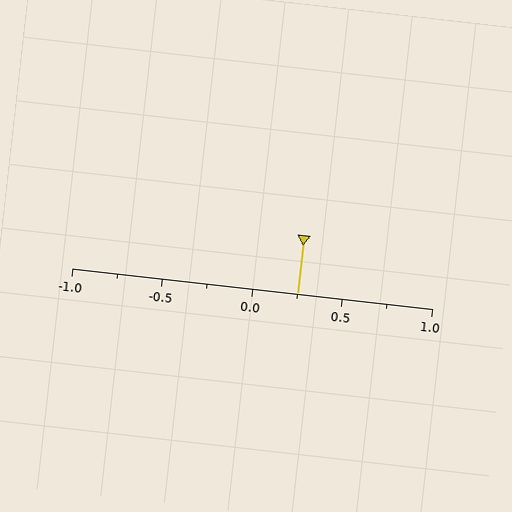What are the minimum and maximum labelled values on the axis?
The axis runs from -1.0 to 1.0.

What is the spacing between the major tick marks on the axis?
The major ticks are spaced 0.5 apart.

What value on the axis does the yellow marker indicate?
The marker indicates approximately 0.25.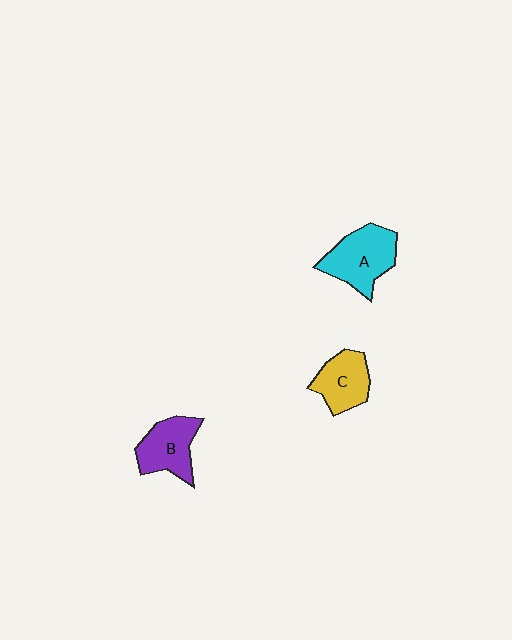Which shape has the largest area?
Shape A (cyan).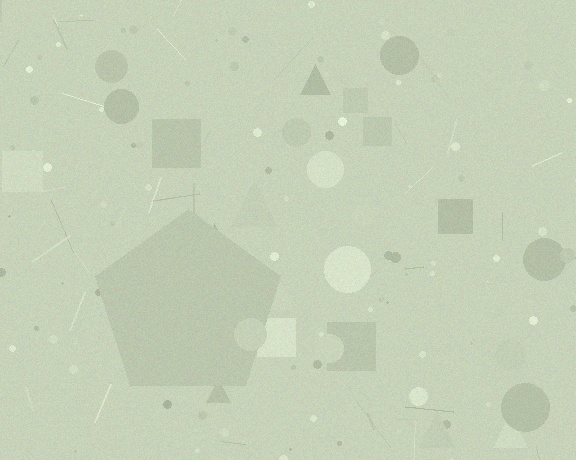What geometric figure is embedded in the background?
A pentagon is embedded in the background.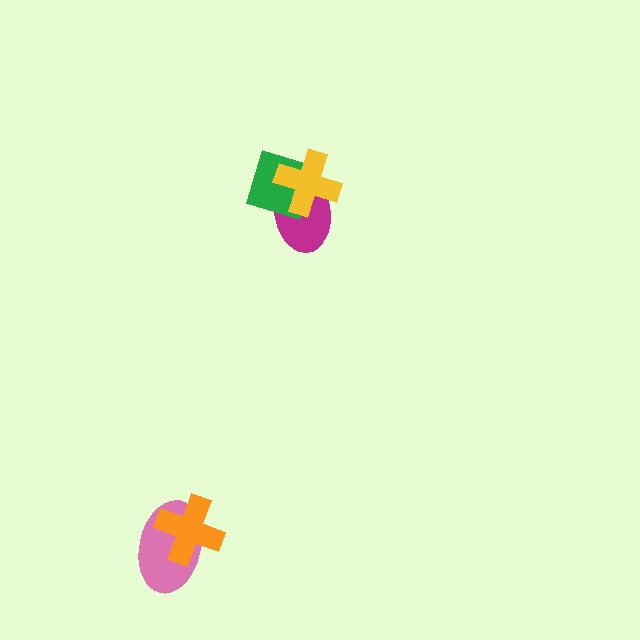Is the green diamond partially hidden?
Yes, it is partially covered by another shape.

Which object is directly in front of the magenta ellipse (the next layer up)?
The green diamond is directly in front of the magenta ellipse.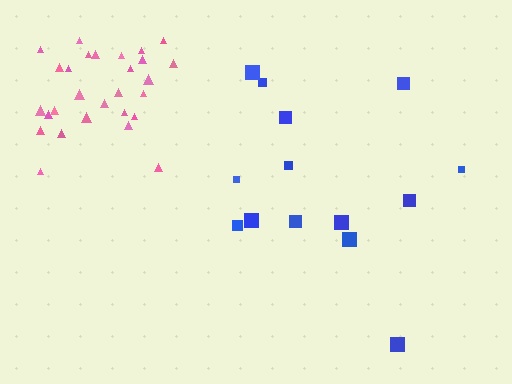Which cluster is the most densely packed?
Pink.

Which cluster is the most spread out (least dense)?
Blue.